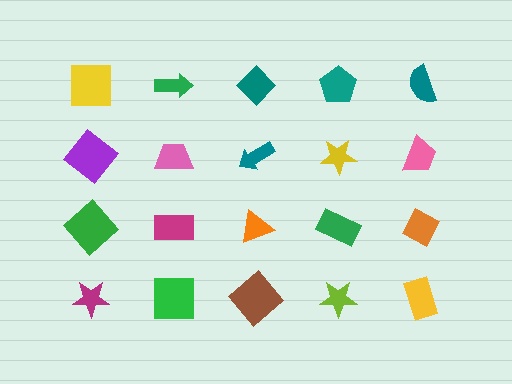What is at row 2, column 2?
A pink trapezoid.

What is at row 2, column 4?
A yellow star.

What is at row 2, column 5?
A pink trapezoid.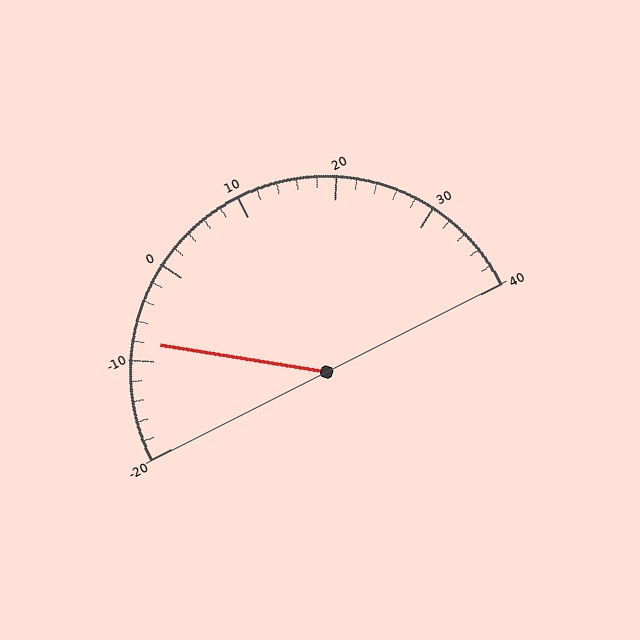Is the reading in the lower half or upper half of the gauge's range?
The reading is in the lower half of the range (-20 to 40).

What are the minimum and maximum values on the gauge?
The gauge ranges from -20 to 40.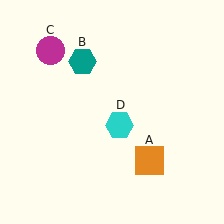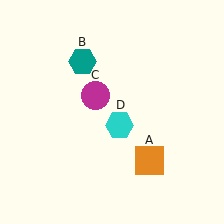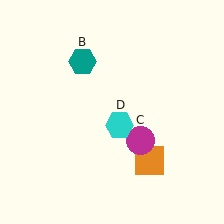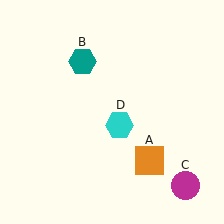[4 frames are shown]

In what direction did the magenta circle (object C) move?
The magenta circle (object C) moved down and to the right.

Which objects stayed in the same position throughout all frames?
Orange square (object A) and teal hexagon (object B) and cyan hexagon (object D) remained stationary.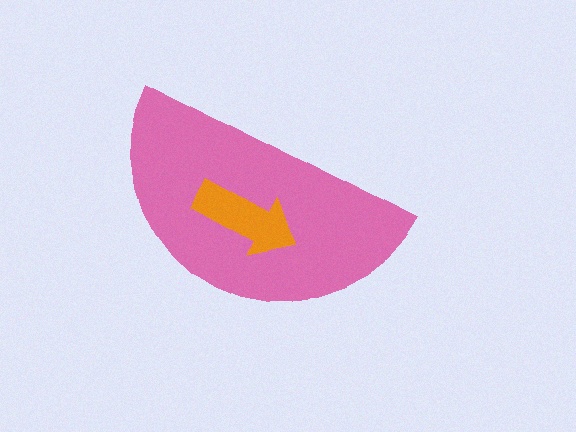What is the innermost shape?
The orange arrow.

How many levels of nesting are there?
2.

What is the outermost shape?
The pink semicircle.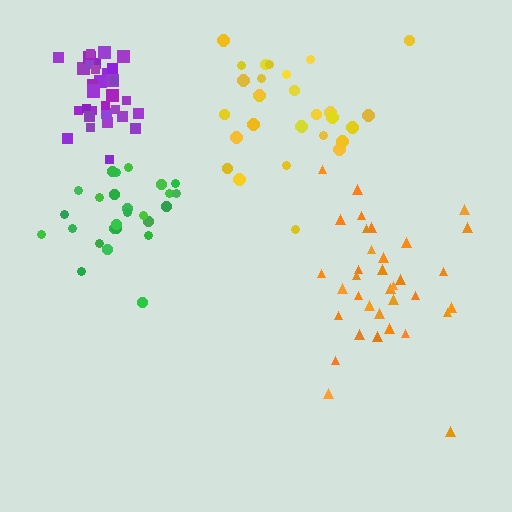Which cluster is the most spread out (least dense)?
Yellow.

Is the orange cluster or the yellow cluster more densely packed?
Orange.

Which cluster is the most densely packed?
Purple.